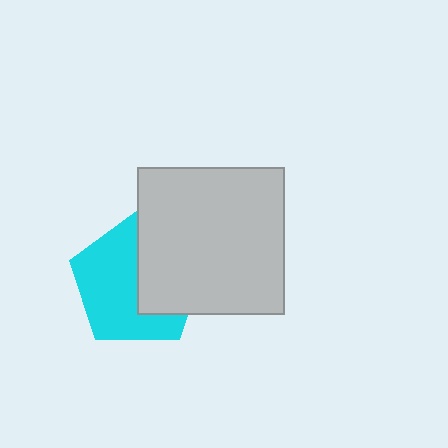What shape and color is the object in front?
The object in front is a light gray square.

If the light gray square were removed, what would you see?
You would see the complete cyan pentagon.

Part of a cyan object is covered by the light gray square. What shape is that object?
It is a pentagon.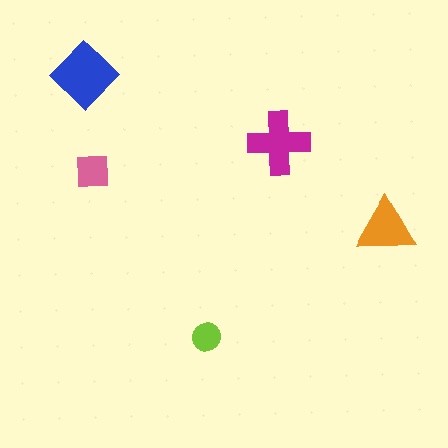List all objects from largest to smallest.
The blue diamond, the magenta cross, the orange triangle, the pink square, the lime circle.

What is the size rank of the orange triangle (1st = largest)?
3rd.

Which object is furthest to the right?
The orange triangle is rightmost.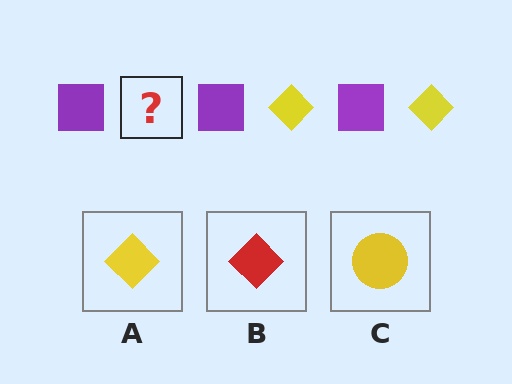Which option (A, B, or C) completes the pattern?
A.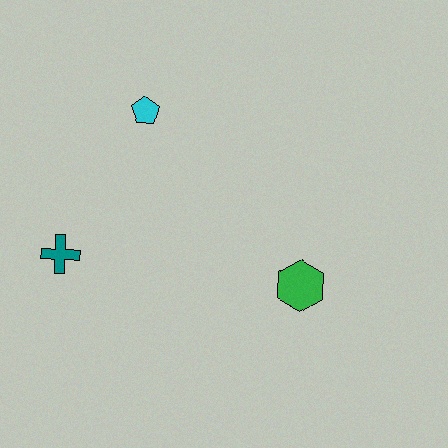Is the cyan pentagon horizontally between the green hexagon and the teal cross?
Yes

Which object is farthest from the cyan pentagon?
The green hexagon is farthest from the cyan pentagon.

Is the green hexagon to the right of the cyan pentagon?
Yes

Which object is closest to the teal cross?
The cyan pentagon is closest to the teal cross.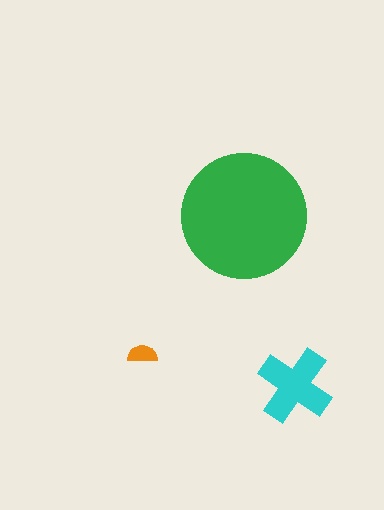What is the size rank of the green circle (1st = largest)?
1st.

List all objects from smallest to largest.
The orange semicircle, the cyan cross, the green circle.